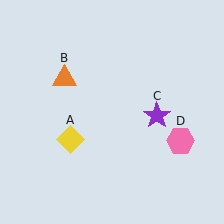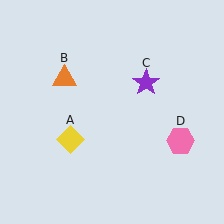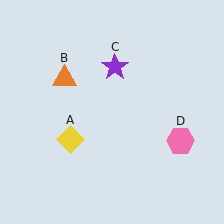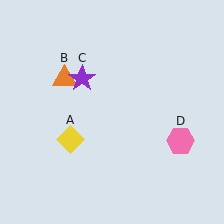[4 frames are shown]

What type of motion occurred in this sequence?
The purple star (object C) rotated counterclockwise around the center of the scene.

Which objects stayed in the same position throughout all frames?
Yellow diamond (object A) and orange triangle (object B) and pink hexagon (object D) remained stationary.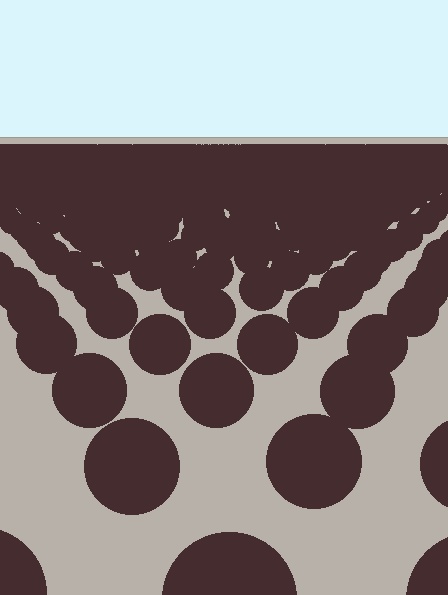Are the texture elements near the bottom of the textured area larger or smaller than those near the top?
Larger. Near the bottom, elements are closer to the viewer and appear at a bigger on-screen size.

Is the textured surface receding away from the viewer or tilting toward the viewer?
The surface is receding away from the viewer. Texture elements get smaller and denser toward the top.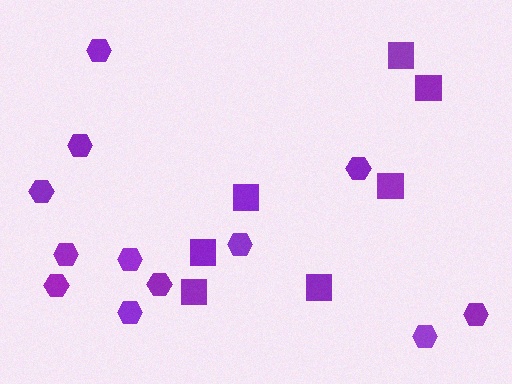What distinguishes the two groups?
There are 2 groups: one group of hexagons (12) and one group of squares (7).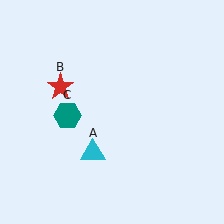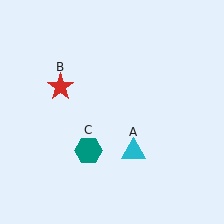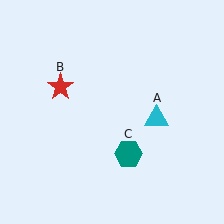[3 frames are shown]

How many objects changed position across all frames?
2 objects changed position: cyan triangle (object A), teal hexagon (object C).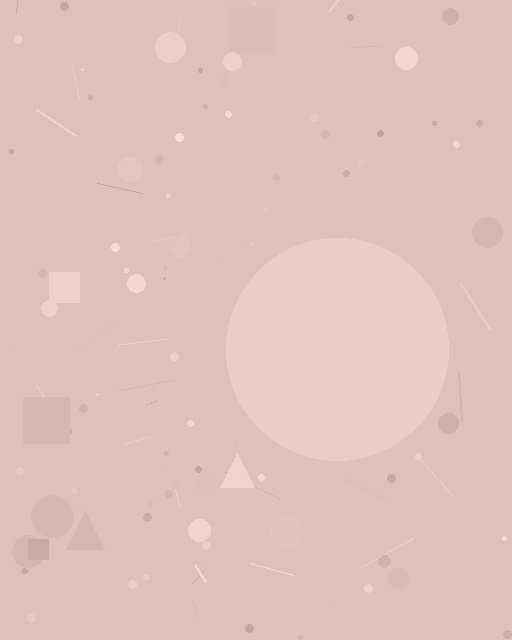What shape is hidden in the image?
A circle is hidden in the image.